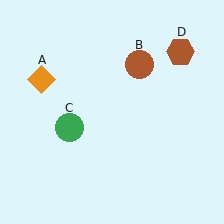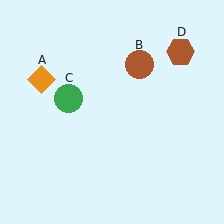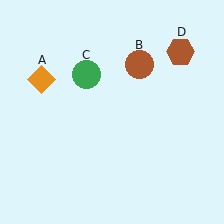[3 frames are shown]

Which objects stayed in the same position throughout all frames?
Orange diamond (object A) and brown circle (object B) and brown hexagon (object D) remained stationary.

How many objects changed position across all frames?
1 object changed position: green circle (object C).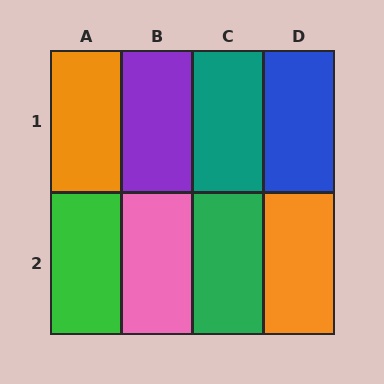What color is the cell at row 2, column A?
Green.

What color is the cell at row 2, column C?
Green.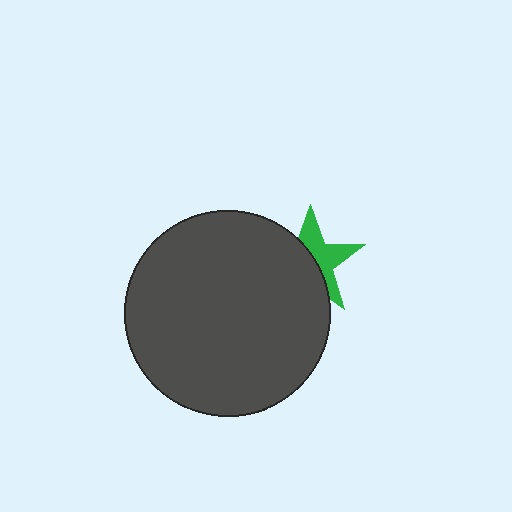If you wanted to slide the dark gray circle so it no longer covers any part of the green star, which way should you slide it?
Slide it left — that is the most direct way to separate the two shapes.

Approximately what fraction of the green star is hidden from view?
Roughly 54% of the green star is hidden behind the dark gray circle.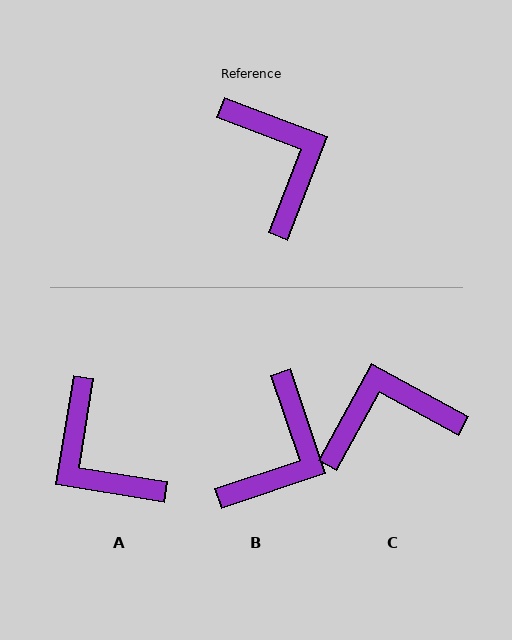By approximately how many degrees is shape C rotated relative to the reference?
Approximately 82 degrees counter-clockwise.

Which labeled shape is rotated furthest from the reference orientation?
A, about 168 degrees away.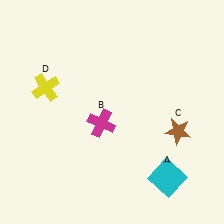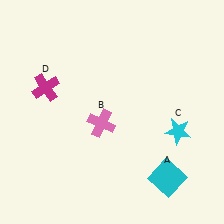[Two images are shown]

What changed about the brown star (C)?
In Image 1, C is brown. In Image 2, it changed to cyan.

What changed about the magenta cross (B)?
In Image 1, B is magenta. In Image 2, it changed to pink.